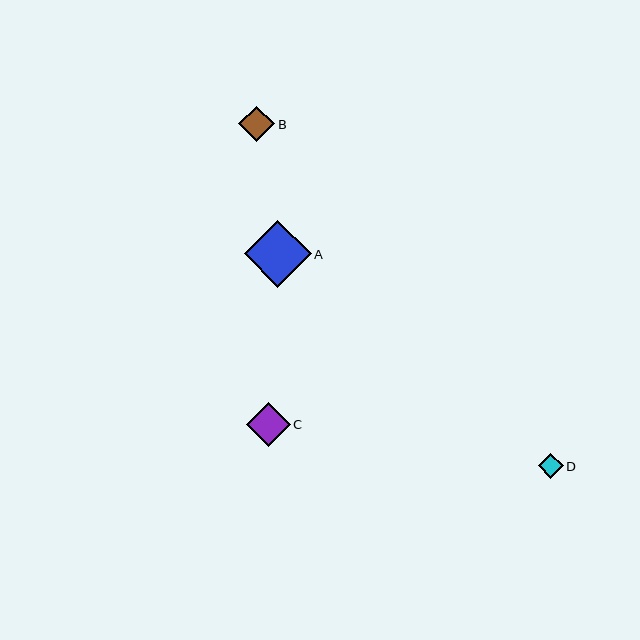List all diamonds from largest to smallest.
From largest to smallest: A, C, B, D.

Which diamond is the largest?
Diamond A is the largest with a size of approximately 67 pixels.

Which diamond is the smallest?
Diamond D is the smallest with a size of approximately 25 pixels.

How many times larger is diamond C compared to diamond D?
Diamond C is approximately 1.8 times the size of diamond D.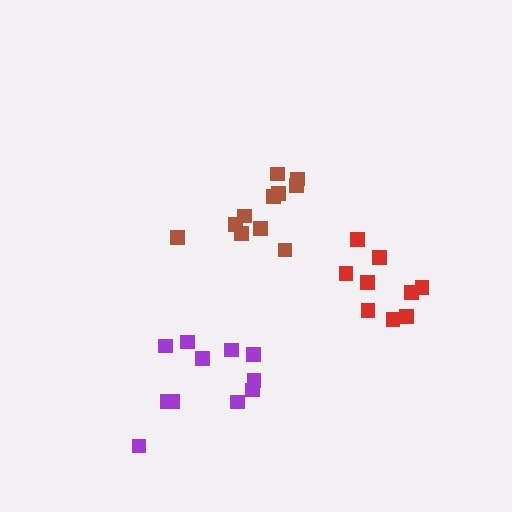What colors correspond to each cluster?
The clusters are colored: brown, red, purple.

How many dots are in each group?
Group 1: 11 dots, Group 2: 9 dots, Group 3: 11 dots (31 total).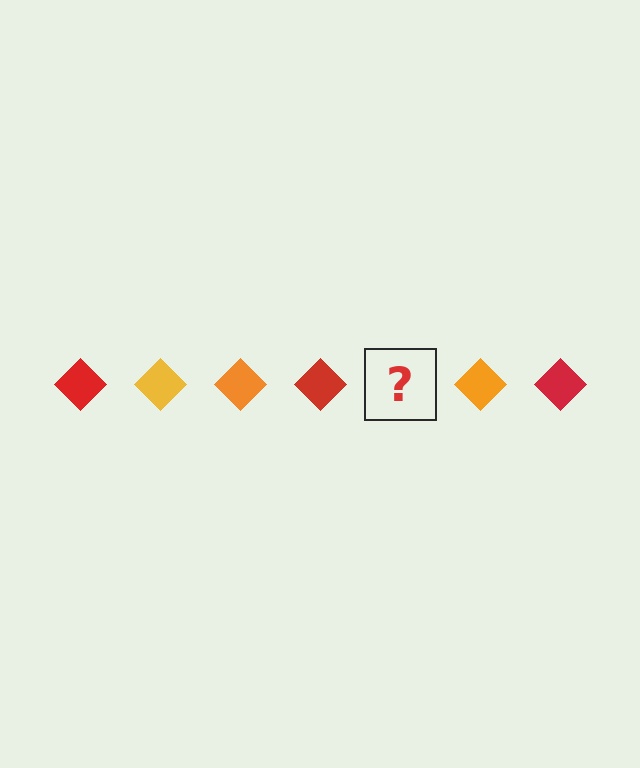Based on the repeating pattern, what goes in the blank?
The blank should be a yellow diamond.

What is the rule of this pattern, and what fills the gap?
The rule is that the pattern cycles through red, yellow, orange diamonds. The gap should be filled with a yellow diamond.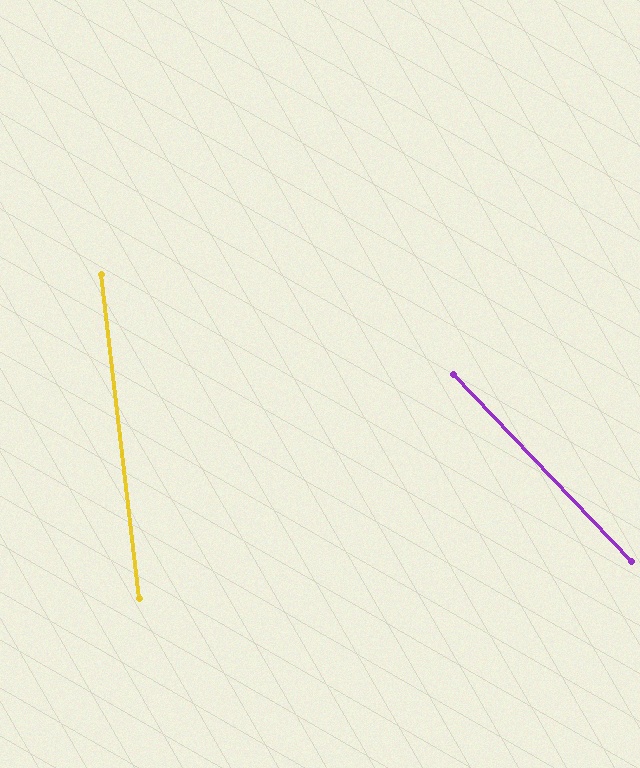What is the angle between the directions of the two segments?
Approximately 37 degrees.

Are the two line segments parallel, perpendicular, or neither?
Neither parallel nor perpendicular — they differ by about 37°.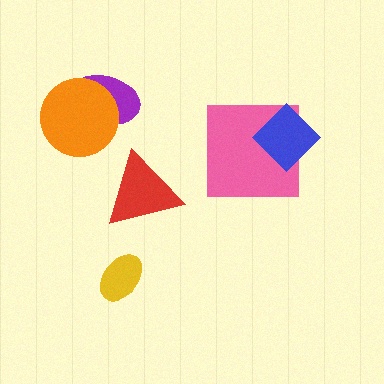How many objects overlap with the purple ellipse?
1 object overlaps with the purple ellipse.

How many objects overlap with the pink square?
1 object overlaps with the pink square.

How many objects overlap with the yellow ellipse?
0 objects overlap with the yellow ellipse.